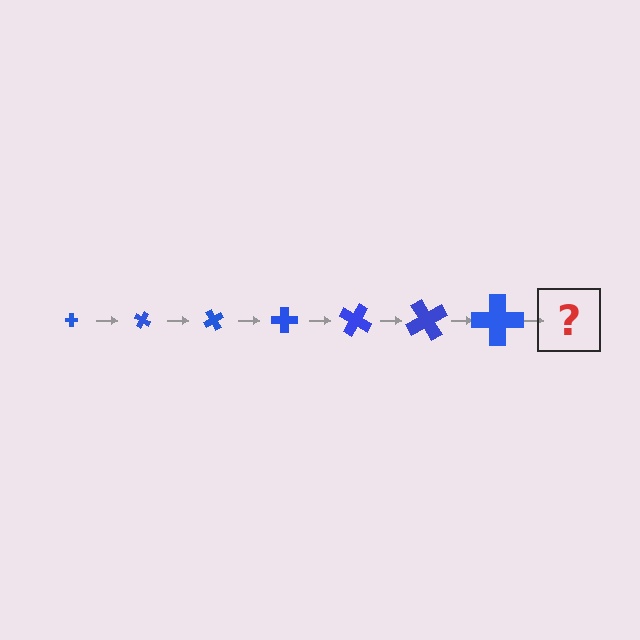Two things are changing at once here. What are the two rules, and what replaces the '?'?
The two rules are that the cross grows larger each step and it rotates 30 degrees each step. The '?' should be a cross, larger than the previous one and rotated 210 degrees from the start.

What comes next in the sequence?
The next element should be a cross, larger than the previous one and rotated 210 degrees from the start.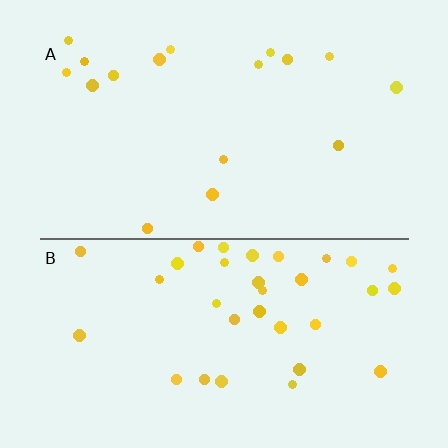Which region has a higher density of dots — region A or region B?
B (the bottom).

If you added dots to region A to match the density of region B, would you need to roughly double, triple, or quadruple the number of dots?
Approximately double.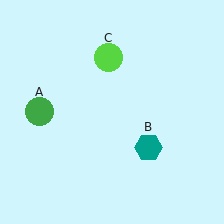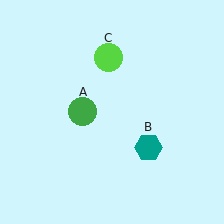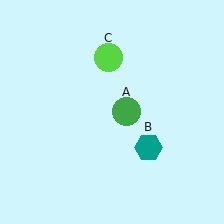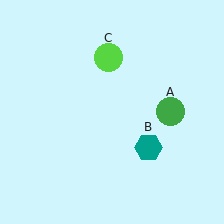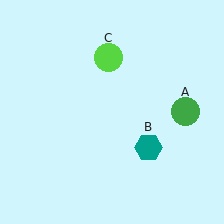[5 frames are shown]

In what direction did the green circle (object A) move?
The green circle (object A) moved right.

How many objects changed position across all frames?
1 object changed position: green circle (object A).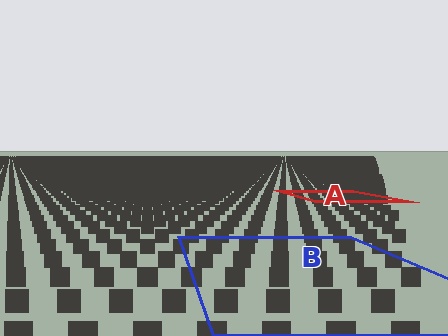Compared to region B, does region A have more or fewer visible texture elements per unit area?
Region A has more texture elements per unit area — they are packed more densely because it is farther away.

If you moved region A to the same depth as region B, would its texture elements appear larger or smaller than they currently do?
They would appear larger. At a closer depth, the same texture elements are projected at a bigger on-screen size.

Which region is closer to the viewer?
Region B is closer. The texture elements there are larger and more spread out.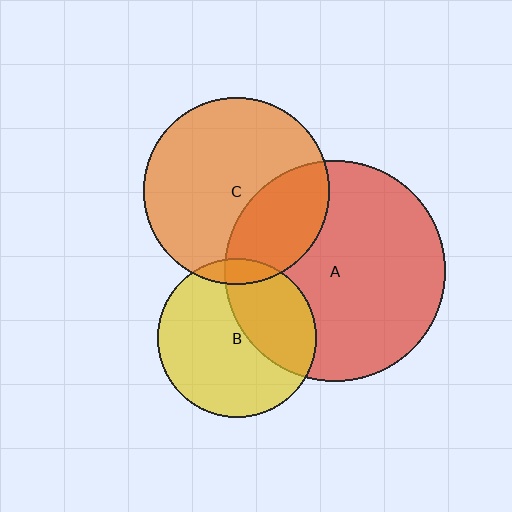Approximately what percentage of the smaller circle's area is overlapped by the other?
Approximately 10%.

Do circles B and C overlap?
Yes.